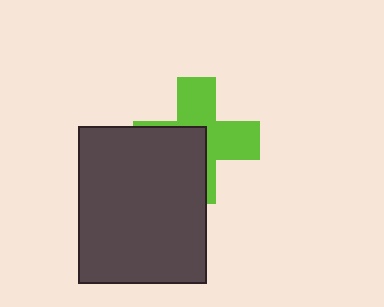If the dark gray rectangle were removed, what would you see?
You would see the complete lime cross.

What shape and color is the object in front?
The object in front is a dark gray rectangle.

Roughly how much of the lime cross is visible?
About half of it is visible (roughly 53%).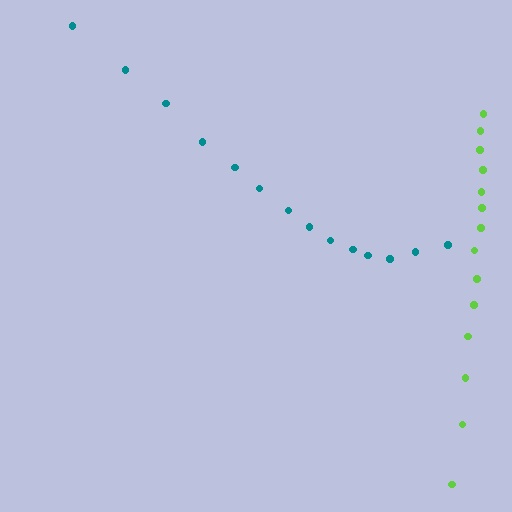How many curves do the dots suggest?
There are 2 distinct paths.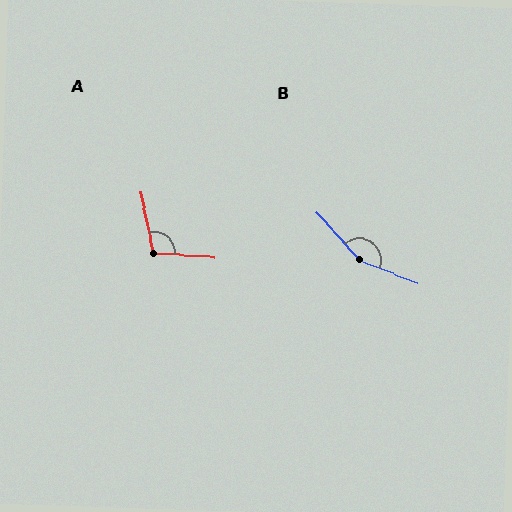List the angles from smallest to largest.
A (106°), B (154°).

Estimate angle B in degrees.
Approximately 154 degrees.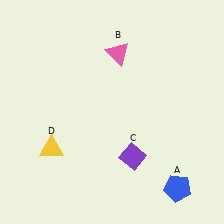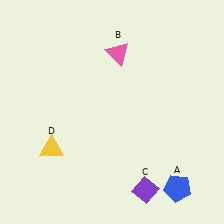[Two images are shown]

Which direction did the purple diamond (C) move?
The purple diamond (C) moved down.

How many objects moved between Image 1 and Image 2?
1 object moved between the two images.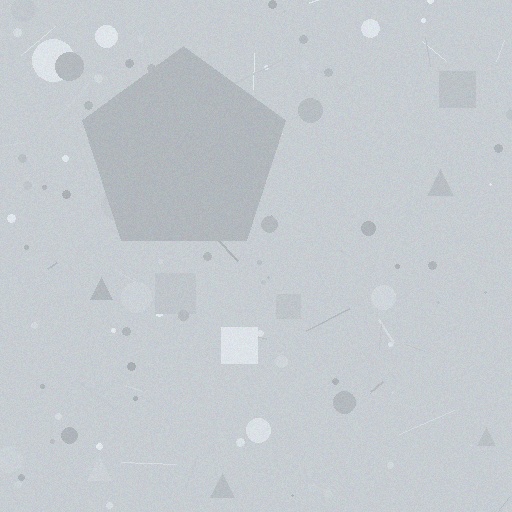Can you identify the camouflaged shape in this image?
The camouflaged shape is a pentagon.